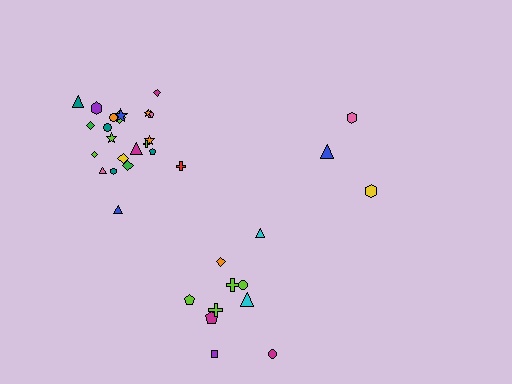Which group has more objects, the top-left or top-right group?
The top-left group.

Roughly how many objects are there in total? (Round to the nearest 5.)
Roughly 35 objects in total.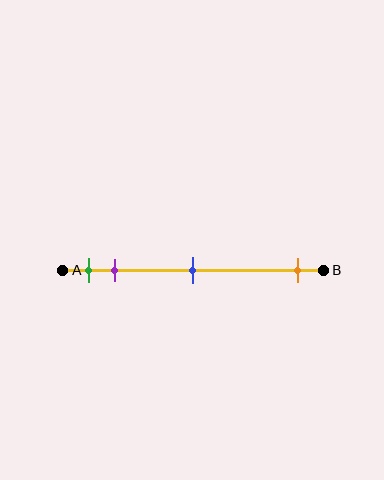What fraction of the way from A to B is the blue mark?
The blue mark is approximately 50% (0.5) of the way from A to B.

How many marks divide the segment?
There are 4 marks dividing the segment.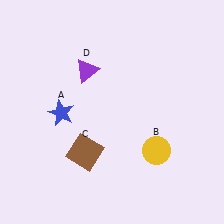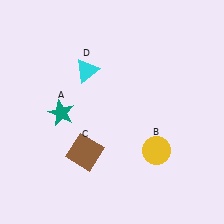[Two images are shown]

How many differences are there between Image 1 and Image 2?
There are 2 differences between the two images.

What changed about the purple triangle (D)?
In Image 1, D is purple. In Image 2, it changed to cyan.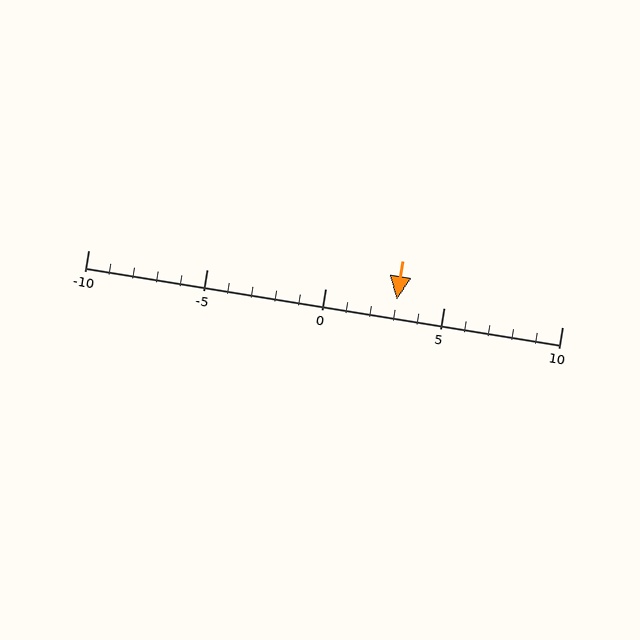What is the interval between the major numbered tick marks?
The major tick marks are spaced 5 units apart.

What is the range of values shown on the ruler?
The ruler shows values from -10 to 10.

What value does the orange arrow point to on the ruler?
The orange arrow points to approximately 3.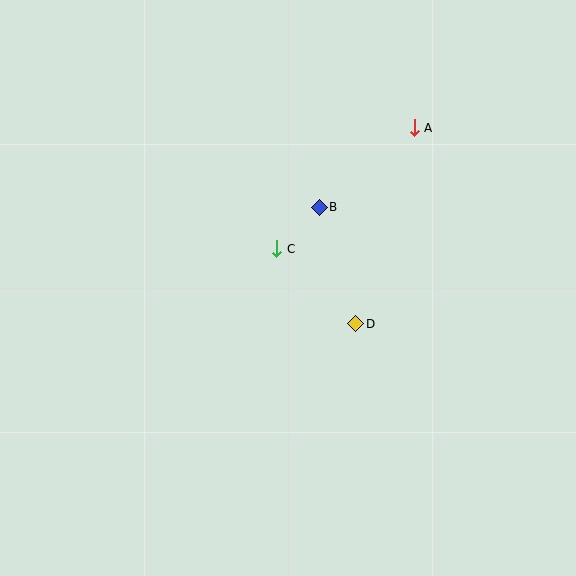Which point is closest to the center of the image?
Point C at (277, 249) is closest to the center.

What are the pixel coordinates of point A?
Point A is at (414, 128).